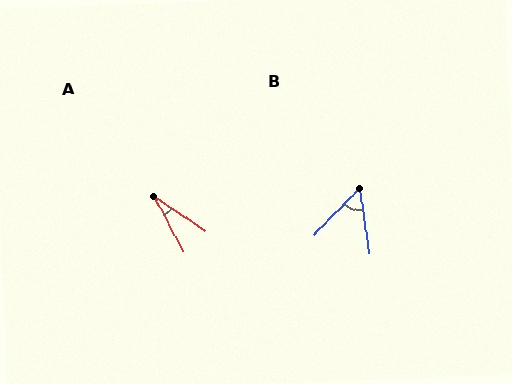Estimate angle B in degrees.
Approximately 53 degrees.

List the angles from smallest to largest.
A (28°), B (53°).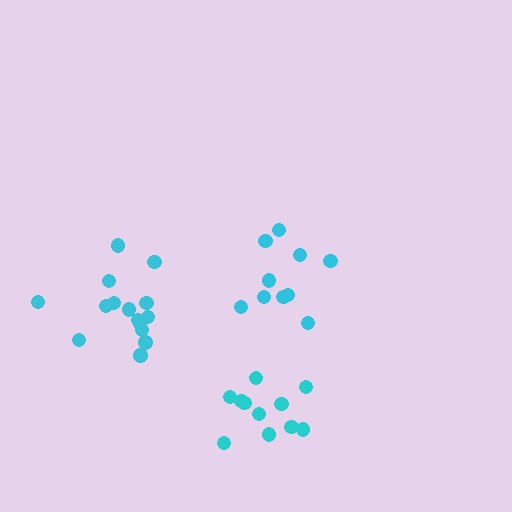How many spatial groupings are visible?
There are 3 spatial groupings.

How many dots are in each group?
Group 1: 15 dots, Group 2: 11 dots, Group 3: 10 dots (36 total).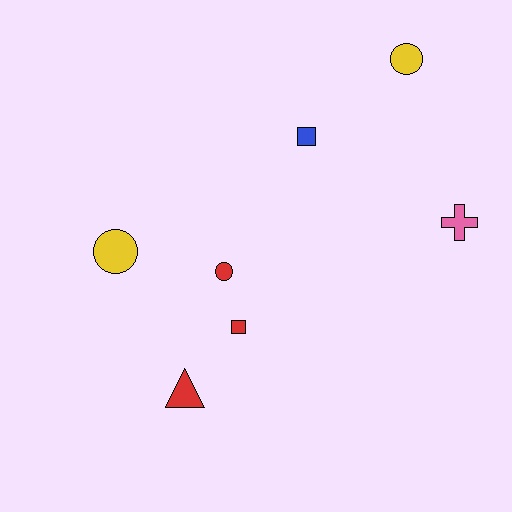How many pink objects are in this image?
There is 1 pink object.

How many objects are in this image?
There are 7 objects.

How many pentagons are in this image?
There are no pentagons.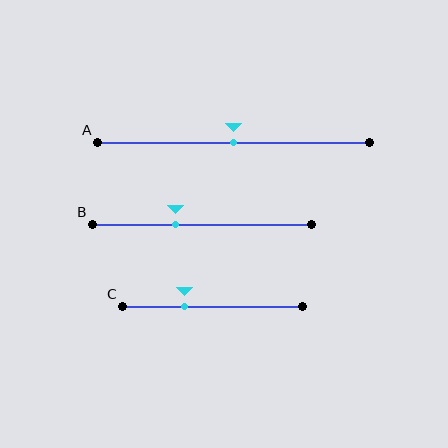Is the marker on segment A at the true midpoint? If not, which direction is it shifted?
Yes, the marker on segment A is at the true midpoint.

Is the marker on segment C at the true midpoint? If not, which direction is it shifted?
No, the marker on segment C is shifted to the left by about 15% of the segment length.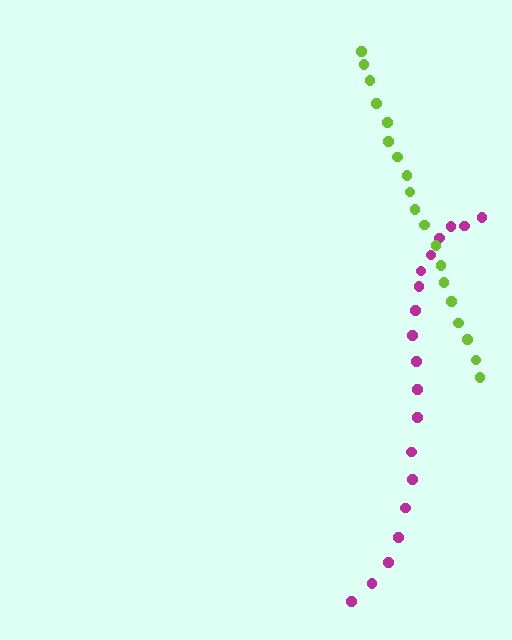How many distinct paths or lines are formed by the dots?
There are 2 distinct paths.